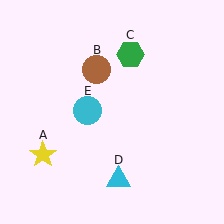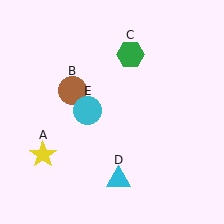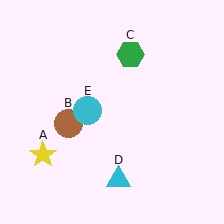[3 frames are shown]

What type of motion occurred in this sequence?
The brown circle (object B) rotated counterclockwise around the center of the scene.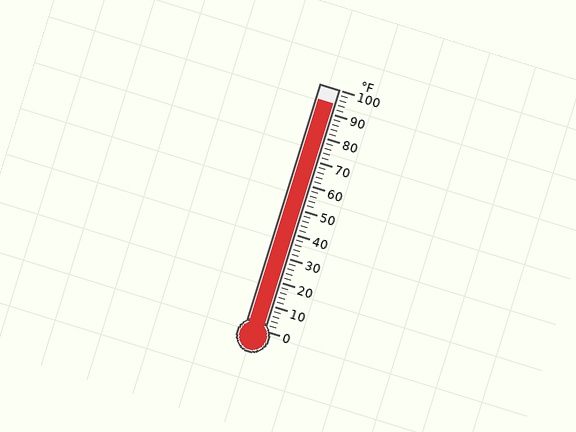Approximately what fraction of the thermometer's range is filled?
The thermometer is filled to approximately 95% of its range.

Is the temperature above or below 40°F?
The temperature is above 40°F.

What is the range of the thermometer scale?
The thermometer scale ranges from 0°F to 100°F.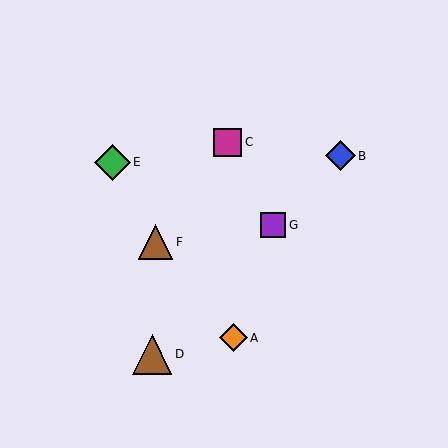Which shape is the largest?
The brown triangle (labeled D) is the largest.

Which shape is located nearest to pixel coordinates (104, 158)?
The green diamond (labeled E) at (112, 162) is nearest to that location.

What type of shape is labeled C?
Shape C is a magenta square.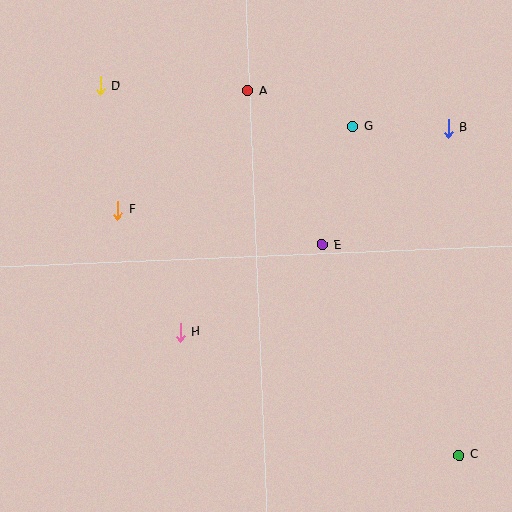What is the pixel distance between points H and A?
The distance between H and A is 251 pixels.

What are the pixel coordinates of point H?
Point H is at (180, 332).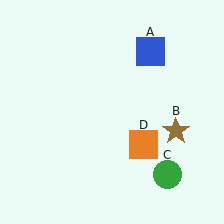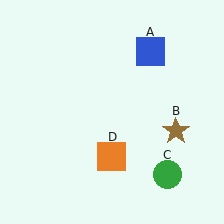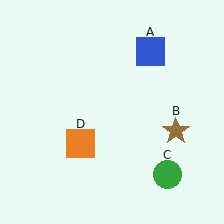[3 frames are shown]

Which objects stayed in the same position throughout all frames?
Blue square (object A) and brown star (object B) and green circle (object C) remained stationary.